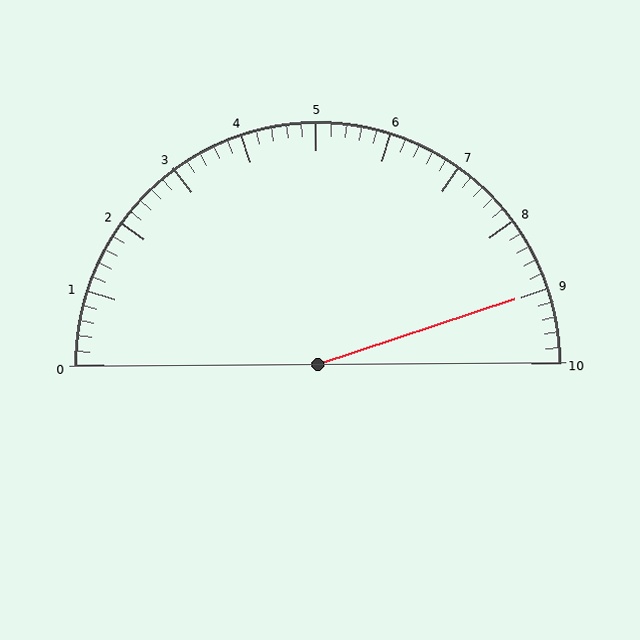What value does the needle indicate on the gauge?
The needle indicates approximately 9.0.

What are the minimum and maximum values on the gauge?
The gauge ranges from 0 to 10.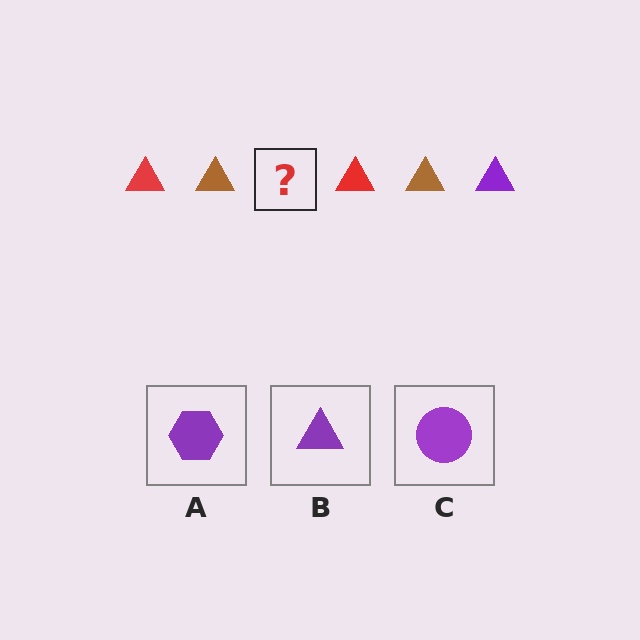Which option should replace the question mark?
Option B.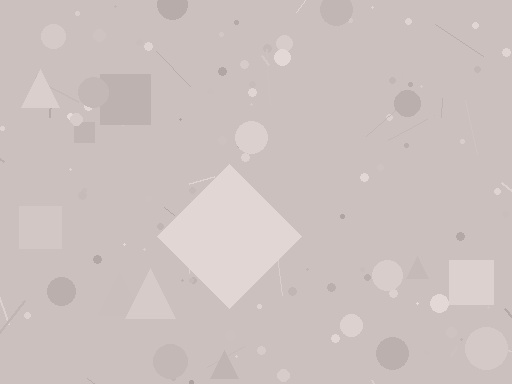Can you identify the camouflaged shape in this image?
The camouflaged shape is a diamond.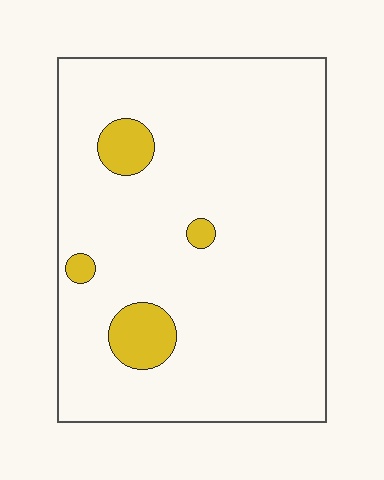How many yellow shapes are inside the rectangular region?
4.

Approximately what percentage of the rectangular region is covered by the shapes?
Approximately 10%.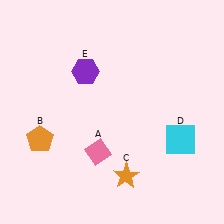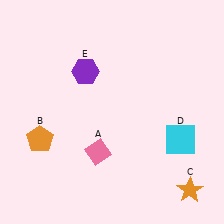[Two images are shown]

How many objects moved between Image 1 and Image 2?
1 object moved between the two images.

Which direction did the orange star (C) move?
The orange star (C) moved right.